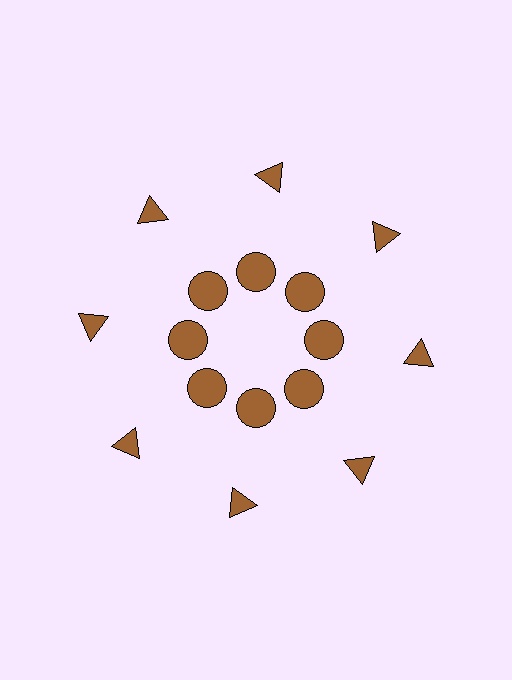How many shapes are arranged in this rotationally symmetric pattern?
There are 16 shapes, arranged in 8 groups of 2.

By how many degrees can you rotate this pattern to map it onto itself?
The pattern maps onto itself every 45 degrees of rotation.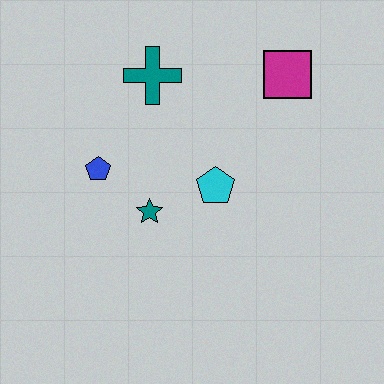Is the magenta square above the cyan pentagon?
Yes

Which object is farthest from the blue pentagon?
The magenta square is farthest from the blue pentagon.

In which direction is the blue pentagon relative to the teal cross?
The blue pentagon is below the teal cross.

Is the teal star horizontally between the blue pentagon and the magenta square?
Yes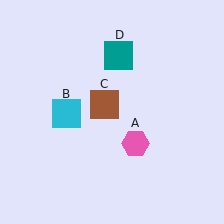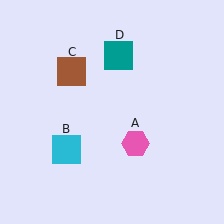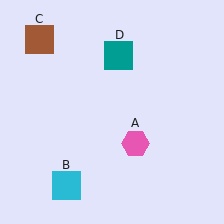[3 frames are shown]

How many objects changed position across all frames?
2 objects changed position: cyan square (object B), brown square (object C).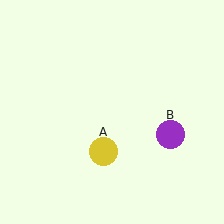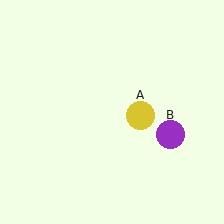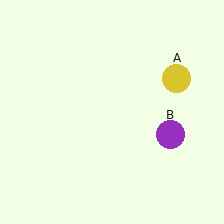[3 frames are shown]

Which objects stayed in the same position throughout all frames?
Purple circle (object B) remained stationary.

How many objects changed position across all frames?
1 object changed position: yellow circle (object A).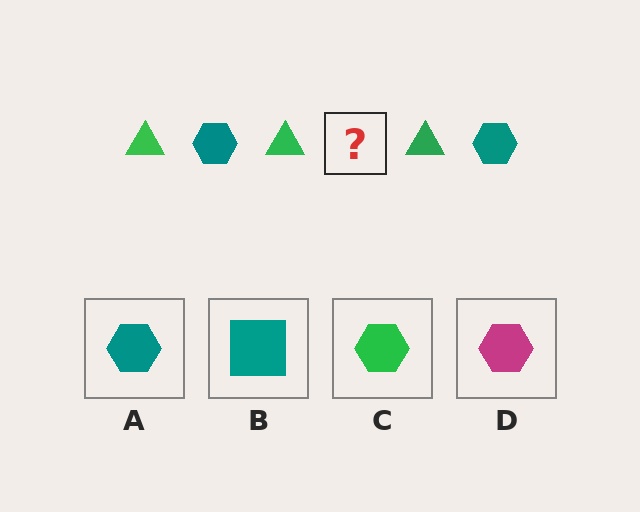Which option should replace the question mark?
Option A.